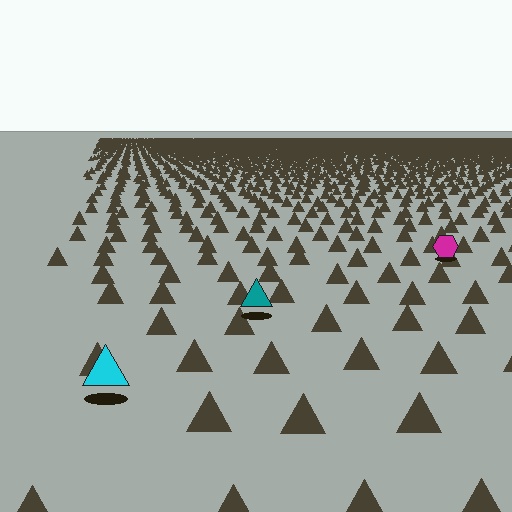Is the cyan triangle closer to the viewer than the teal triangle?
Yes. The cyan triangle is closer — you can tell from the texture gradient: the ground texture is coarser near it.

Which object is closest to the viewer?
The cyan triangle is closest. The texture marks near it are larger and more spread out.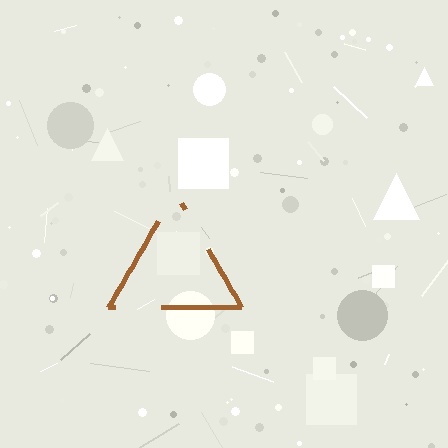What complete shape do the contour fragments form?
The contour fragments form a triangle.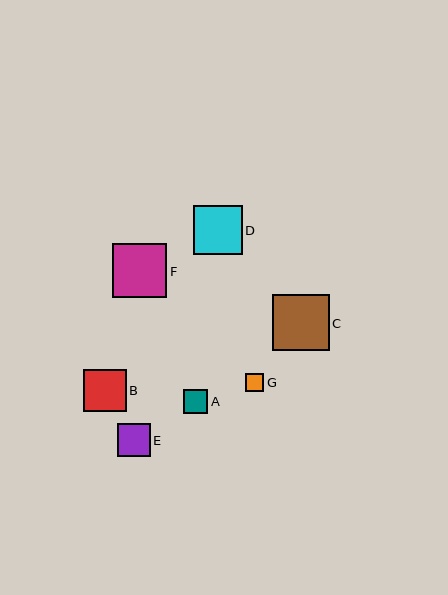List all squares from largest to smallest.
From largest to smallest: C, F, D, B, E, A, G.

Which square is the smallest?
Square G is the smallest with a size of approximately 18 pixels.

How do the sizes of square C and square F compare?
Square C and square F are approximately the same size.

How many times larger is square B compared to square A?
Square B is approximately 1.8 times the size of square A.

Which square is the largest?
Square C is the largest with a size of approximately 57 pixels.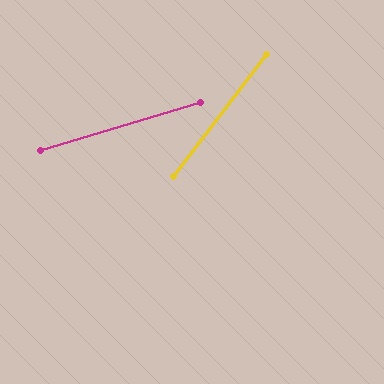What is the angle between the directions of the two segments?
Approximately 36 degrees.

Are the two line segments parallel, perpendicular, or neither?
Neither parallel nor perpendicular — they differ by about 36°.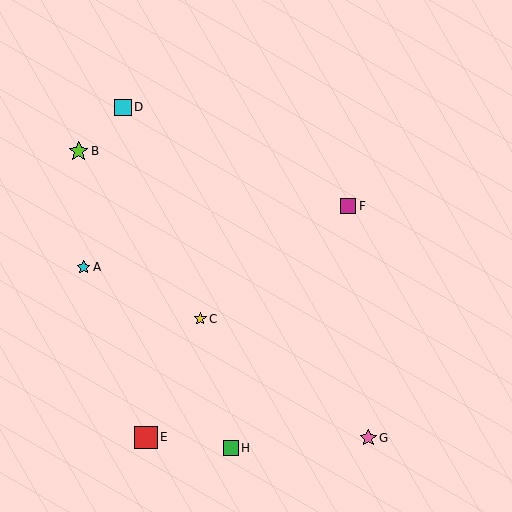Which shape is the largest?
The red square (labeled E) is the largest.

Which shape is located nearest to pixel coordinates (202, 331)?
The yellow star (labeled C) at (200, 319) is nearest to that location.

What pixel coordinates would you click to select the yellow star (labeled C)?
Click at (200, 319) to select the yellow star C.